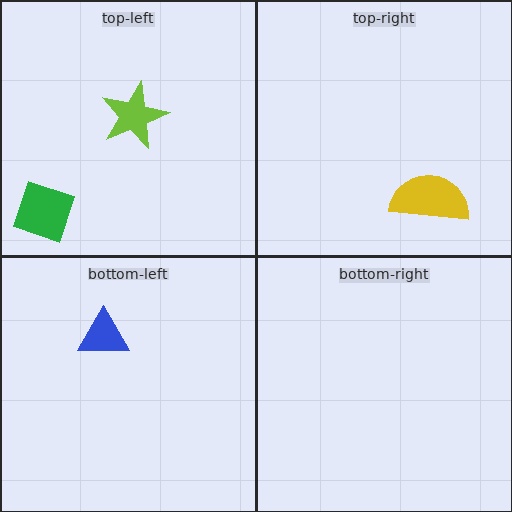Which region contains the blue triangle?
The bottom-left region.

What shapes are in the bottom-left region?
The blue triangle.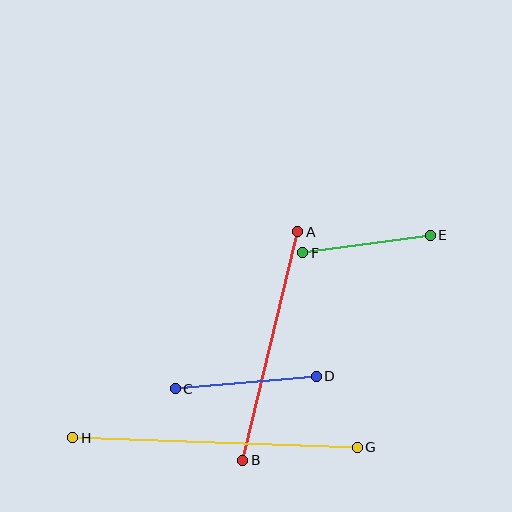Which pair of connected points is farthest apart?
Points G and H are farthest apart.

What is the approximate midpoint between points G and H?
The midpoint is at approximately (215, 442) pixels.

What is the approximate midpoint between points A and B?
The midpoint is at approximately (270, 346) pixels.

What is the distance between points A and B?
The distance is approximately 235 pixels.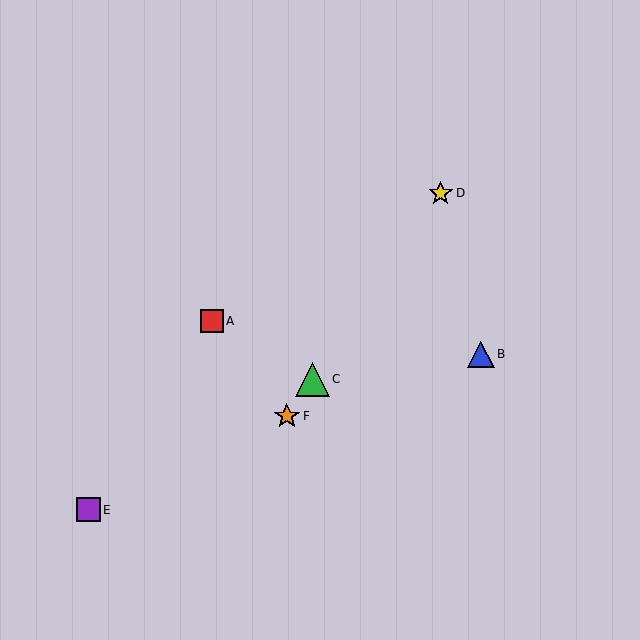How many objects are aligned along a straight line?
3 objects (C, D, F) are aligned along a straight line.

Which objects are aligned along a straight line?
Objects C, D, F are aligned along a straight line.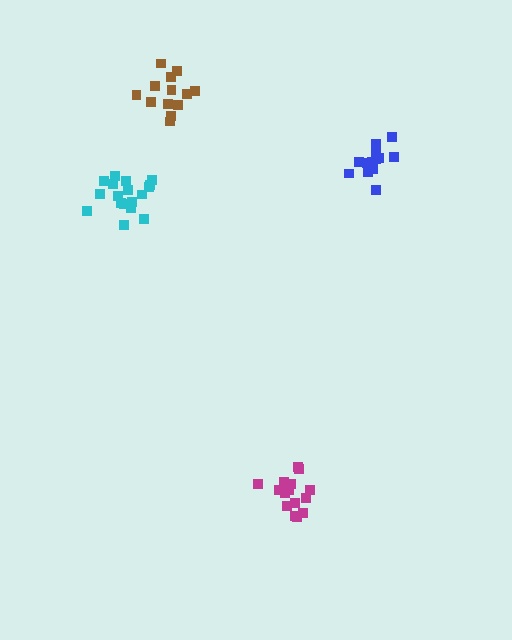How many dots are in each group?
Group 1: 18 dots, Group 2: 13 dots, Group 3: 13 dots, Group 4: 16 dots (60 total).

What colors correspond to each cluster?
The clusters are colored: cyan, blue, brown, magenta.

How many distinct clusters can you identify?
There are 4 distinct clusters.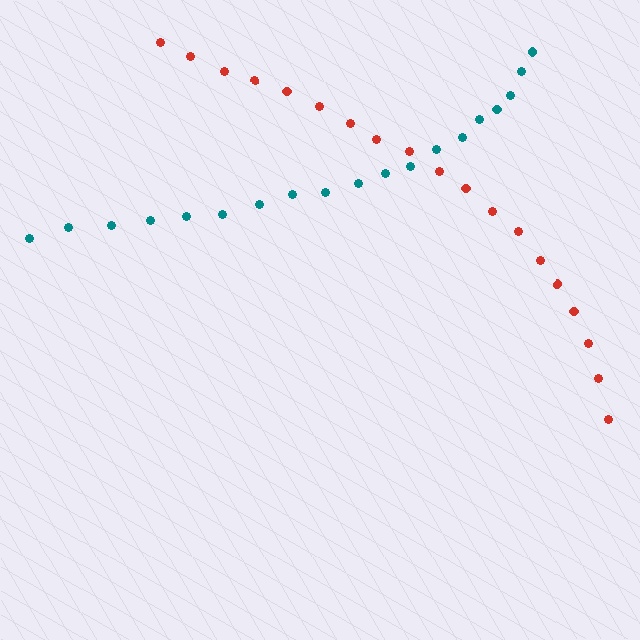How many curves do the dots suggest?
There are 2 distinct paths.